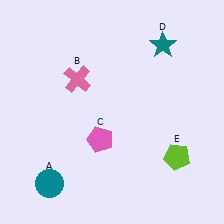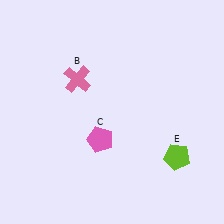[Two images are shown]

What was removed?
The teal star (D), the teal circle (A) were removed in Image 2.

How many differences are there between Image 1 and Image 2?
There are 2 differences between the two images.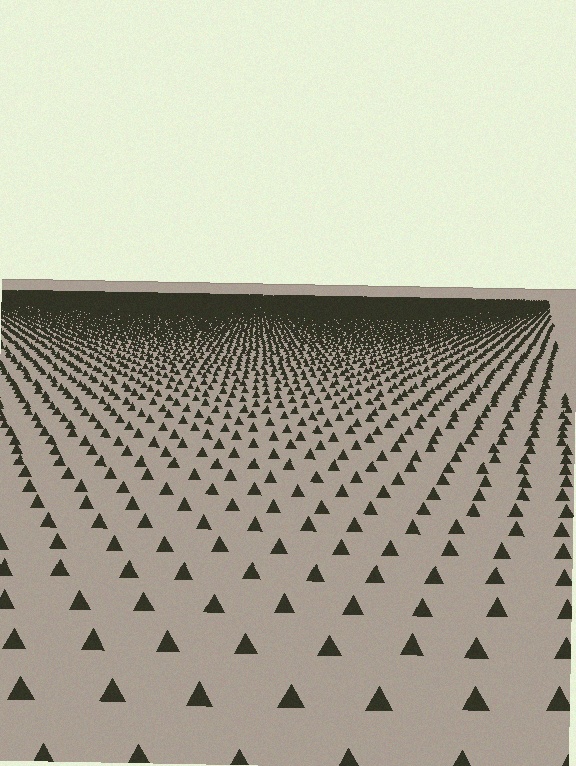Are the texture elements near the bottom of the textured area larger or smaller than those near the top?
Larger. Near the bottom, elements are closer to the viewer and appear at a bigger on-screen size.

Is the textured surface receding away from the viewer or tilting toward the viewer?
The surface is receding away from the viewer. Texture elements get smaller and denser toward the top.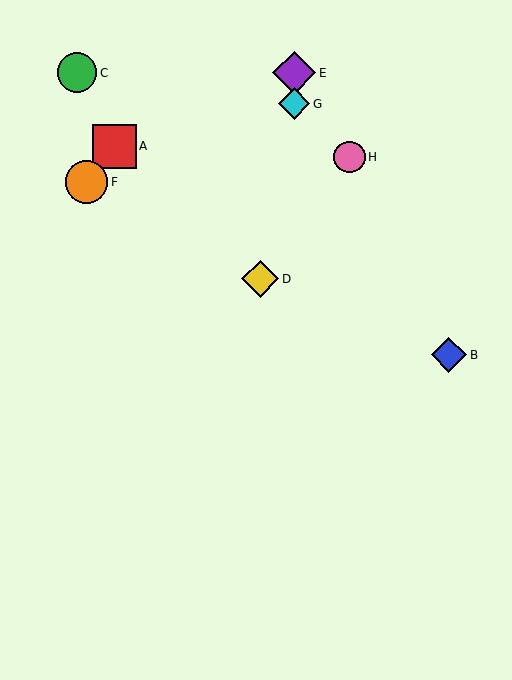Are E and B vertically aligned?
No, E is at x≈294 and B is at x≈449.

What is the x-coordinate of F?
Object F is at x≈87.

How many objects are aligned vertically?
2 objects (E, G) are aligned vertically.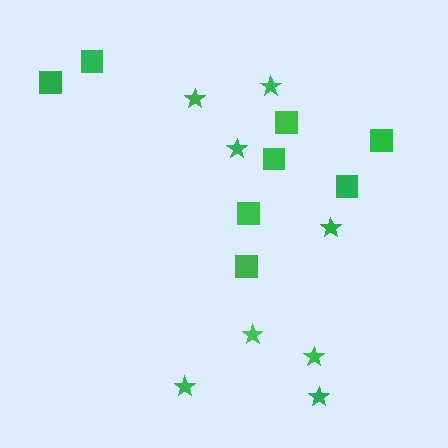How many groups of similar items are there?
There are 2 groups: one group of stars (8) and one group of squares (8).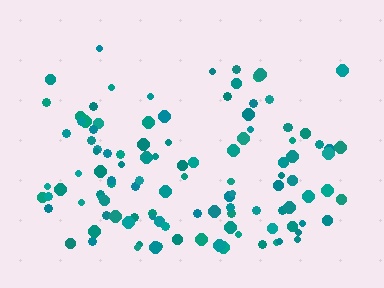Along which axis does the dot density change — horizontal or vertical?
Vertical.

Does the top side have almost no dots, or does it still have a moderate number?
Still a moderate number, just noticeably fewer than the bottom.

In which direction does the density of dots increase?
From top to bottom, with the bottom side densest.